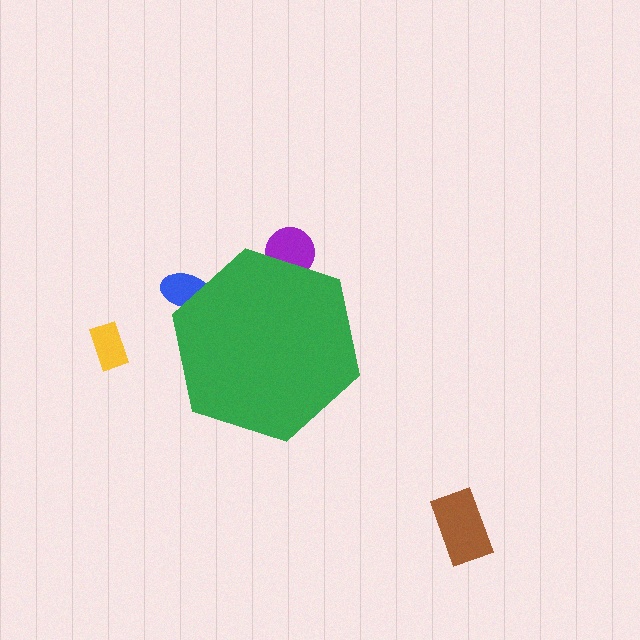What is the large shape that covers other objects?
A green hexagon.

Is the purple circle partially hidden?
Yes, the purple circle is partially hidden behind the green hexagon.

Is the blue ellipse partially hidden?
Yes, the blue ellipse is partially hidden behind the green hexagon.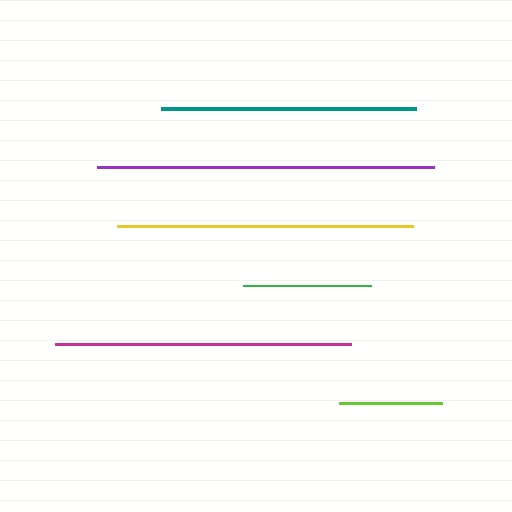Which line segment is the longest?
The purple line is the longest at approximately 337 pixels.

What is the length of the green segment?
The green segment is approximately 128 pixels long.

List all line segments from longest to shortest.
From longest to shortest: purple, yellow, magenta, teal, green, lime.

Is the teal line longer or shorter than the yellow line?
The yellow line is longer than the teal line.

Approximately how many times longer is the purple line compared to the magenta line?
The purple line is approximately 1.1 times the length of the magenta line.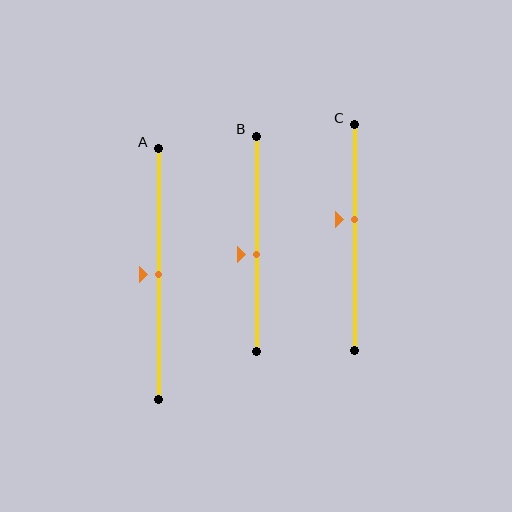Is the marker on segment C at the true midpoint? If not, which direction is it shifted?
No, the marker on segment C is shifted upward by about 8% of the segment length.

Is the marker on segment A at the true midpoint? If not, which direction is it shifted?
Yes, the marker on segment A is at the true midpoint.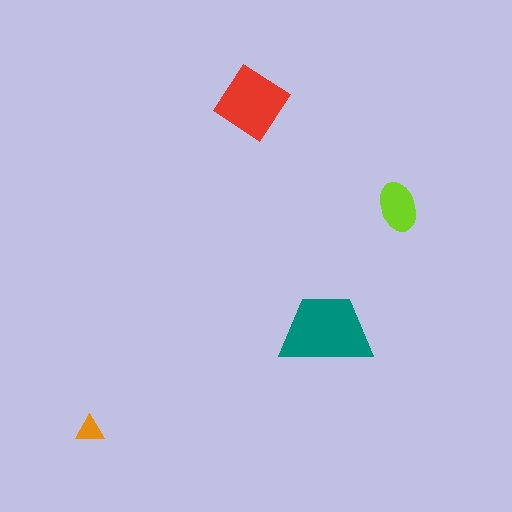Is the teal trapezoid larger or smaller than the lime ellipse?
Larger.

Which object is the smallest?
The orange triangle.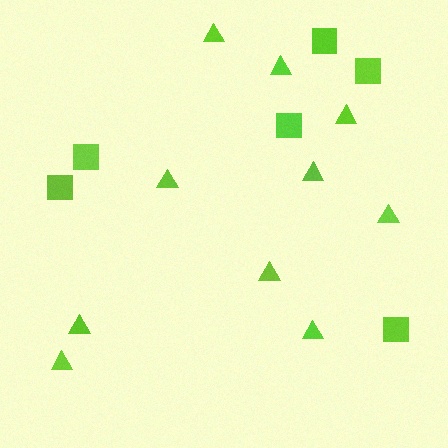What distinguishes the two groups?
There are 2 groups: one group of triangles (10) and one group of squares (6).